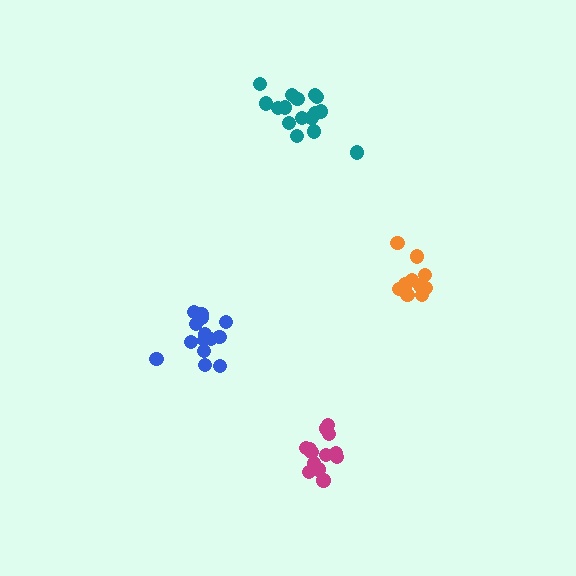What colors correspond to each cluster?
The clusters are colored: blue, magenta, orange, teal.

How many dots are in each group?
Group 1: 14 dots, Group 2: 13 dots, Group 3: 10 dots, Group 4: 16 dots (53 total).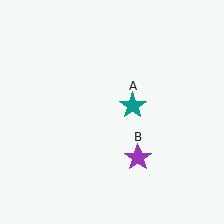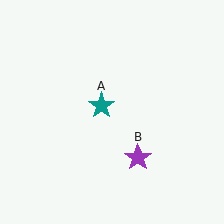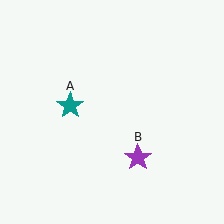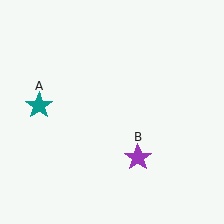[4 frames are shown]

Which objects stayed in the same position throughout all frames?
Purple star (object B) remained stationary.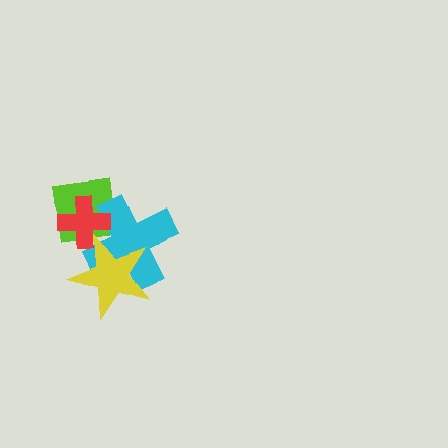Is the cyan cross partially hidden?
Yes, it is partially covered by another shape.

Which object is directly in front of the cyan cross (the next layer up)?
The red cross is directly in front of the cyan cross.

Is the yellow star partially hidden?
No, no other shape covers it.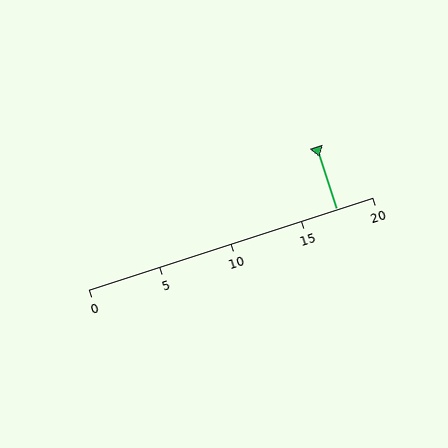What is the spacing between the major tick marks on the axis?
The major ticks are spaced 5 apart.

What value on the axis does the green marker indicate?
The marker indicates approximately 17.5.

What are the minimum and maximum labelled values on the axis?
The axis runs from 0 to 20.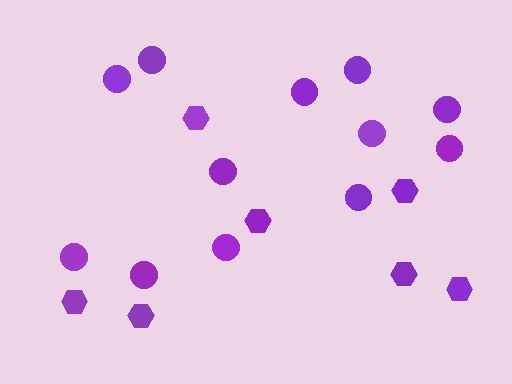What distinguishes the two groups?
There are 2 groups: one group of hexagons (7) and one group of circles (12).